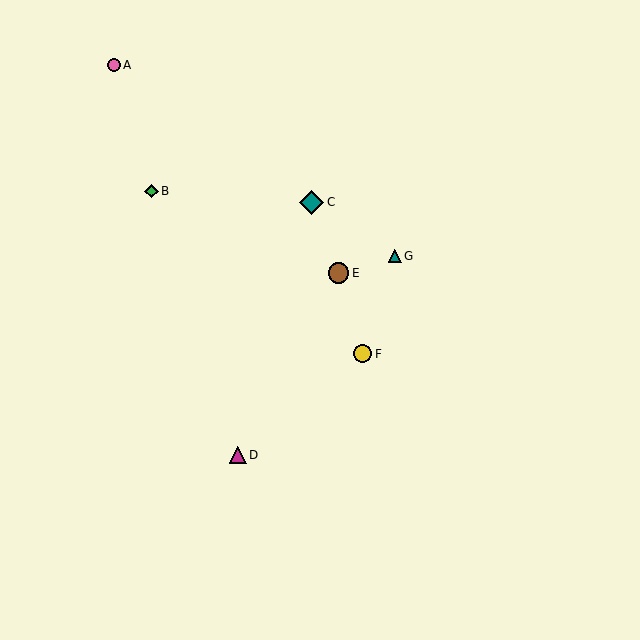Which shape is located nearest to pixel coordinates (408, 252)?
The teal triangle (labeled G) at (395, 256) is nearest to that location.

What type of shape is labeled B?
Shape B is a green diamond.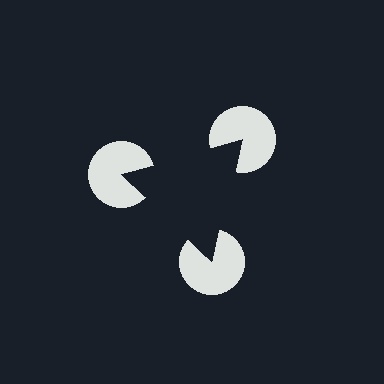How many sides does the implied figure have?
3 sides.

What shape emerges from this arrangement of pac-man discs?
An illusory triangle — its edges are inferred from the aligned wedge cuts in the pac-man discs, not physically drawn.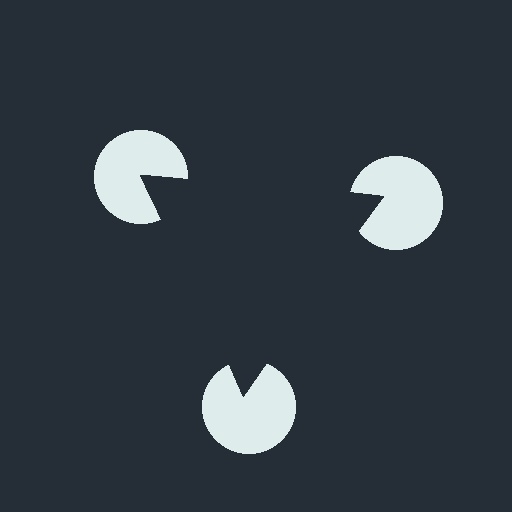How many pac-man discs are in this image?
There are 3 — one at each vertex of the illusory triangle.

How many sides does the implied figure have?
3 sides.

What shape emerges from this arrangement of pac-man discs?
An illusory triangle — its edges are inferred from the aligned wedge cuts in the pac-man discs, not physically drawn.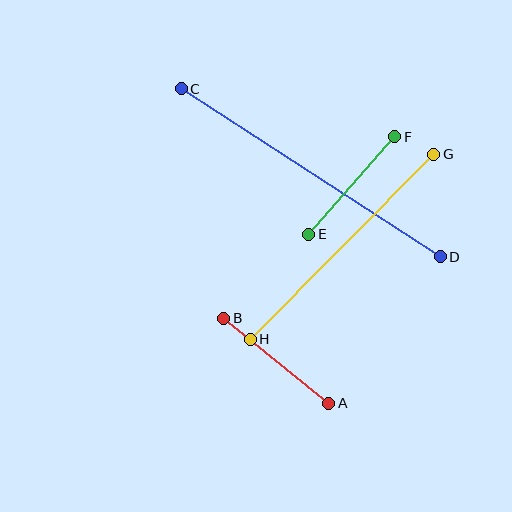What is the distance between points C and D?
The distance is approximately 309 pixels.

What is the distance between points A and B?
The distance is approximately 135 pixels.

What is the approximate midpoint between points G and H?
The midpoint is at approximately (342, 247) pixels.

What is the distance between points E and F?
The distance is approximately 130 pixels.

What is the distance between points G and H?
The distance is approximately 260 pixels.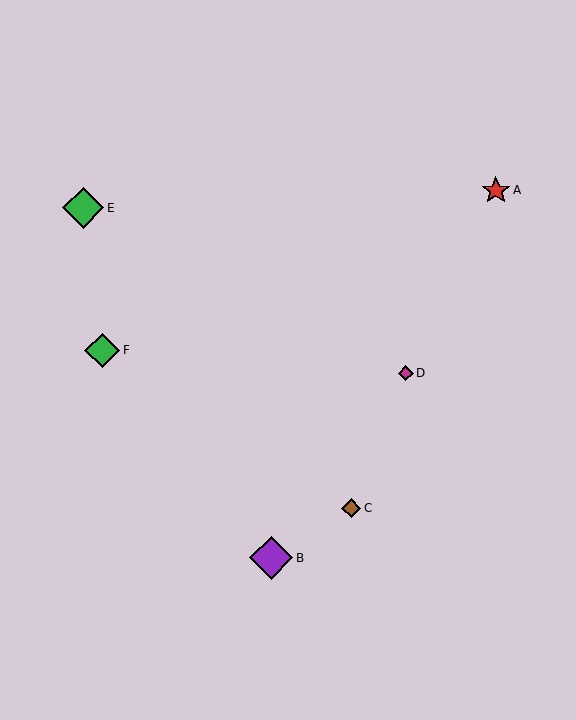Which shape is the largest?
The purple diamond (labeled B) is the largest.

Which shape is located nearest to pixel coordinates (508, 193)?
The red star (labeled A) at (496, 190) is nearest to that location.